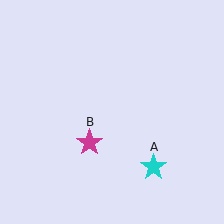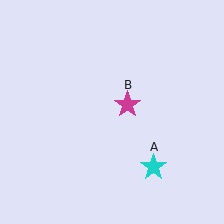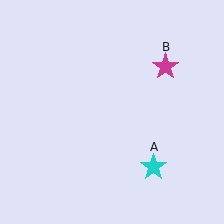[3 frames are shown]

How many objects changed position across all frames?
1 object changed position: magenta star (object B).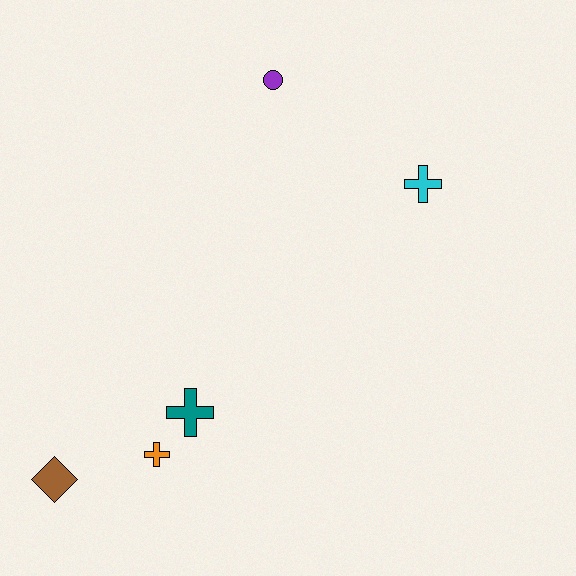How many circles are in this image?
There is 1 circle.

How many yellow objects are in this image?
There are no yellow objects.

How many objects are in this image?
There are 5 objects.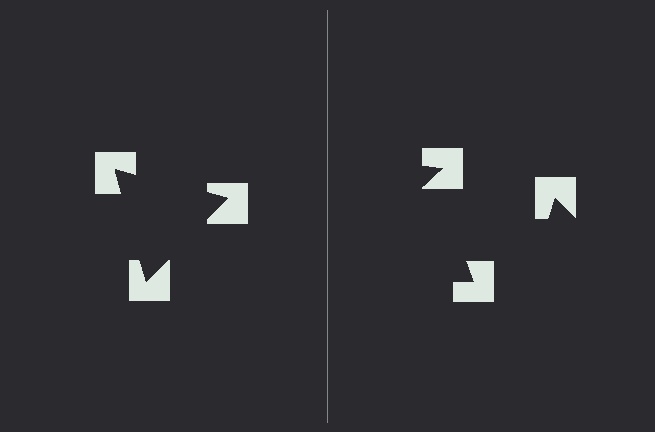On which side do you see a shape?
An illusory triangle appears on the left side. On the right side the wedge cuts are rotated, so no coherent shape forms.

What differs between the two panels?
The notched squares are positioned identically on both sides; only the wedge orientations differ. On the left they align to a triangle; on the right they are misaligned.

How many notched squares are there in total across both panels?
6 — 3 on each side.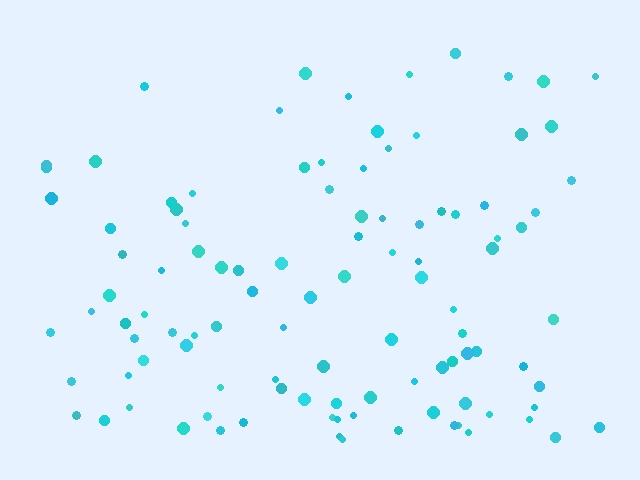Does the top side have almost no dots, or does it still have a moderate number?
Still a moderate number, just noticeably fewer than the bottom.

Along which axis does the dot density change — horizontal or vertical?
Vertical.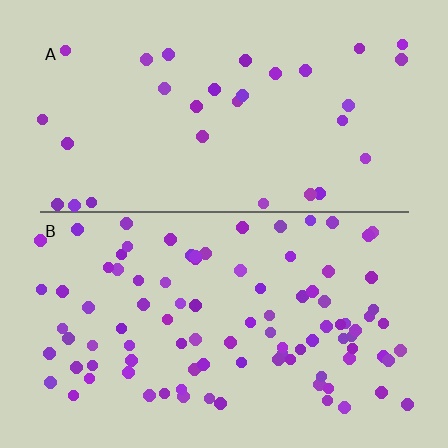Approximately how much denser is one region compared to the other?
Approximately 2.9× — region B over region A.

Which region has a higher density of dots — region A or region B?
B (the bottom).